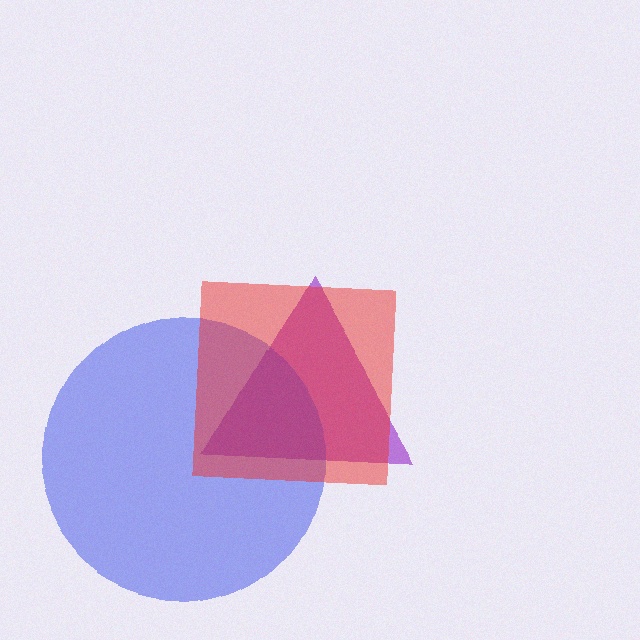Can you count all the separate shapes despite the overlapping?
Yes, there are 3 separate shapes.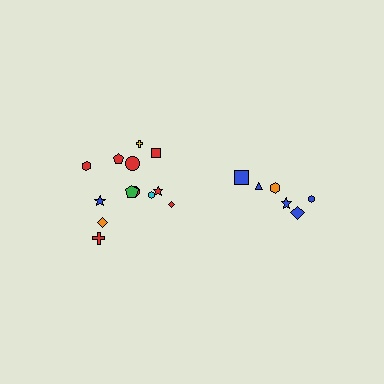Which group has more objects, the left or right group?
The left group.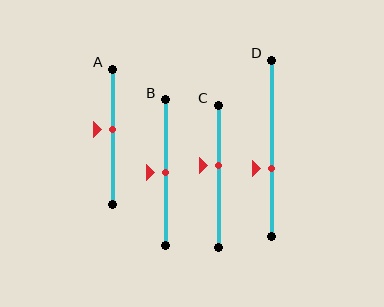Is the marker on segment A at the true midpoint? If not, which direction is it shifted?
No, the marker on segment A is shifted upward by about 6% of the segment length.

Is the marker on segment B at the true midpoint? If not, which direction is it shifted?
Yes, the marker on segment B is at the true midpoint.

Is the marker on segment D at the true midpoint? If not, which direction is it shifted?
No, the marker on segment D is shifted downward by about 12% of the segment length.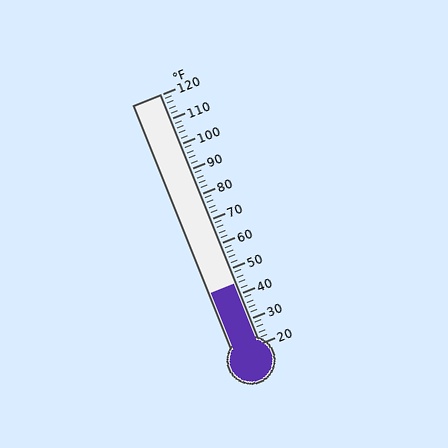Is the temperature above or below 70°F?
The temperature is below 70°F.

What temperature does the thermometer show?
The thermometer shows approximately 44°F.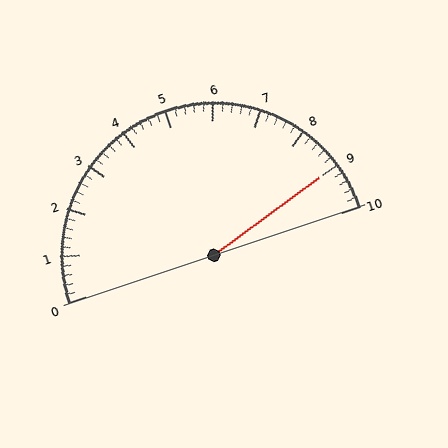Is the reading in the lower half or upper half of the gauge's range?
The reading is in the upper half of the range (0 to 10).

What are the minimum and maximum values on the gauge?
The gauge ranges from 0 to 10.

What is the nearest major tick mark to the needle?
The nearest major tick mark is 9.